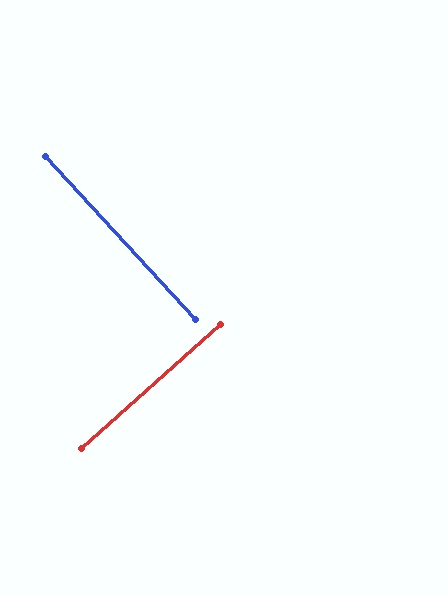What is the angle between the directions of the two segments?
Approximately 89 degrees.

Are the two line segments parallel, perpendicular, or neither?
Perpendicular — they meet at approximately 89°.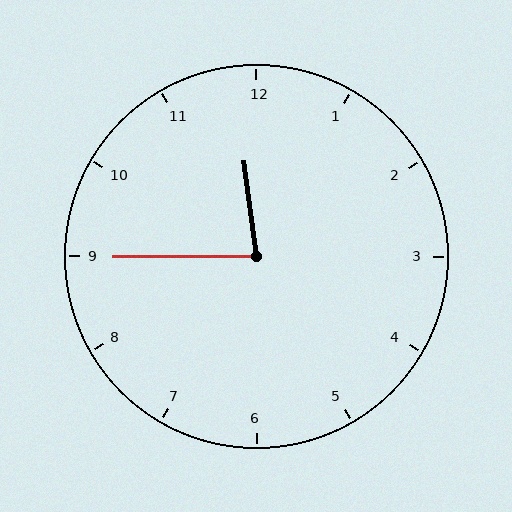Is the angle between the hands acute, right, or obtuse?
It is acute.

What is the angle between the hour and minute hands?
Approximately 82 degrees.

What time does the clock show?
11:45.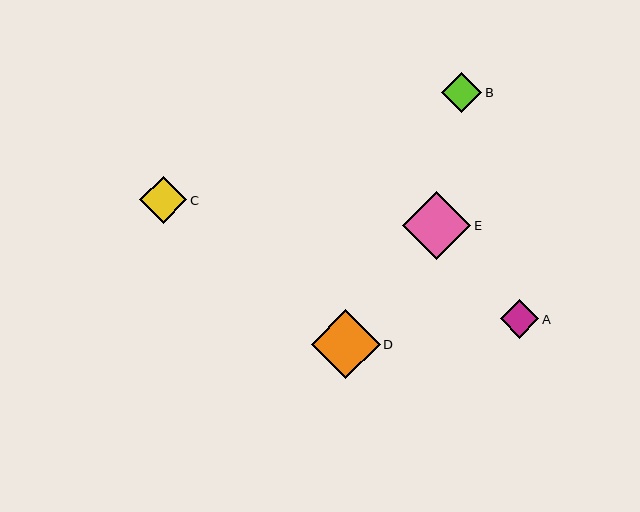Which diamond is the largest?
Diamond D is the largest with a size of approximately 69 pixels.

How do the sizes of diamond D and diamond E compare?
Diamond D and diamond E are approximately the same size.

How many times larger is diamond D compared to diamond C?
Diamond D is approximately 1.5 times the size of diamond C.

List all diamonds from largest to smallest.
From largest to smallest: D, E, C, B, A.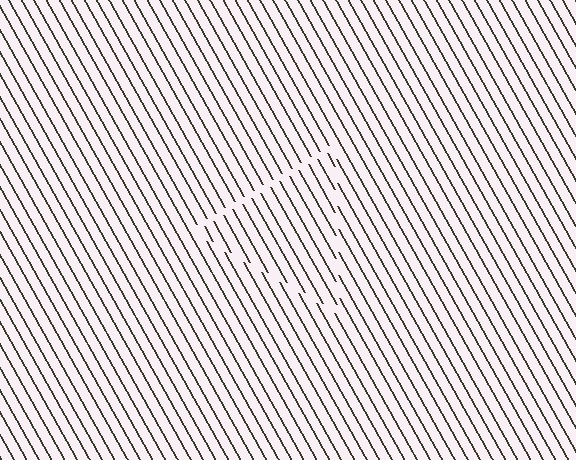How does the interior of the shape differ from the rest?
The interior of the shape contains the same grating, shifted by half a period — the contour is defined by the phase discontinuity where line-ends from the inner and outer gratings abut.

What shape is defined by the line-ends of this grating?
An illusory triangle. The interior of the shape contains the same grating, shifted by half a period — the contour is defined by the phase discontinuity where line-ends from the inner and outer gratings abut.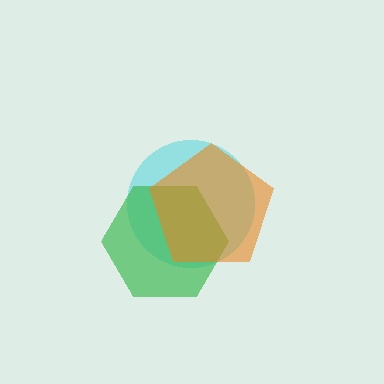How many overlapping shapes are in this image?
There are 3 overlapping shapes in the image.